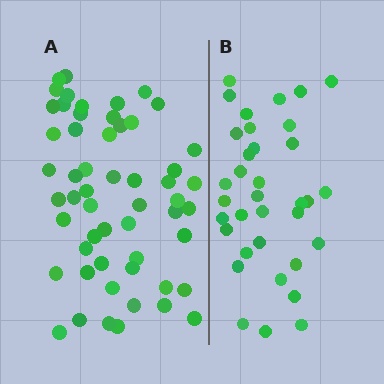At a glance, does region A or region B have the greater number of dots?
Region A (the left region) has more dots.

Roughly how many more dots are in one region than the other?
Region A has approximately 20 more dots than region B.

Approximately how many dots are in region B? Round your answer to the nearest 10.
About 40 dots. (The exact count is 35, which rounds to 40.)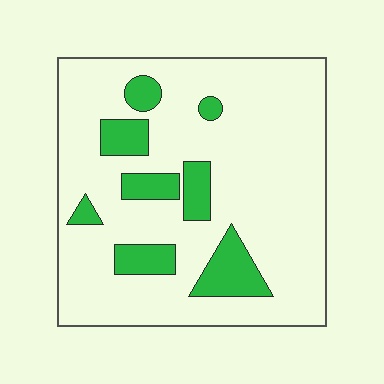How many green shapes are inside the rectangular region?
8.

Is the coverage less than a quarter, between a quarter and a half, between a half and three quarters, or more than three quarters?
Less than a quarter.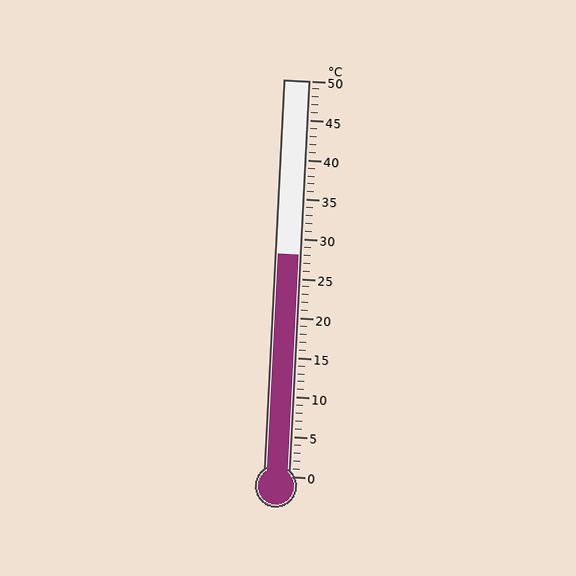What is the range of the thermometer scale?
The thermometer scale ranges from 0°C to 50°C.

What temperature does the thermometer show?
The thermometer shows approximately 28°C.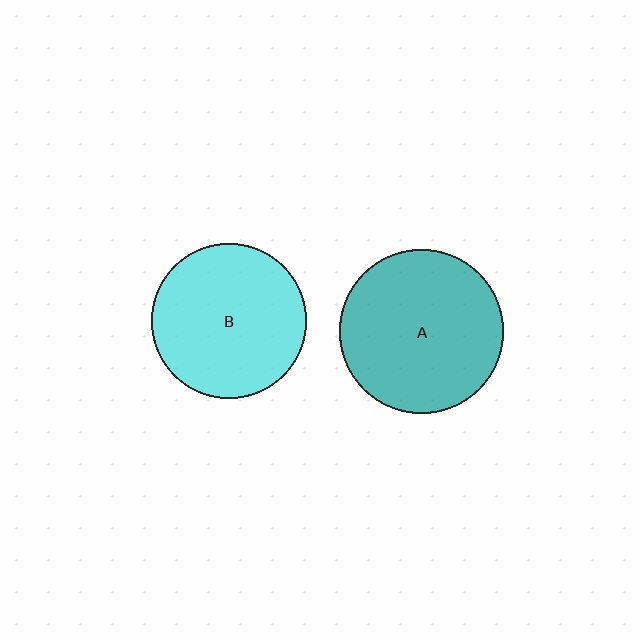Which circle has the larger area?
Circle A (teal).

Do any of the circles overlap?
No, none of the circles overlap.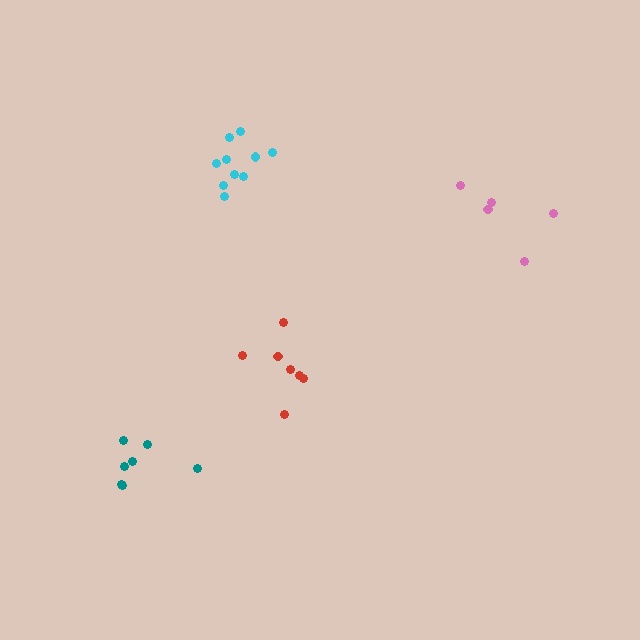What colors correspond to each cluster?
The clusters are colored: cyan, red, pink, teal.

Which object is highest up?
The cyan cluster is topmost.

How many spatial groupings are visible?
There are 4 spatial groupings.